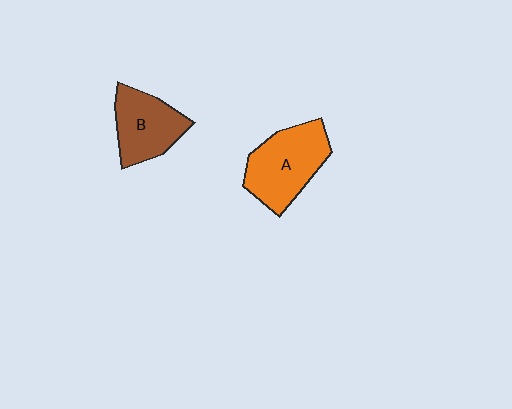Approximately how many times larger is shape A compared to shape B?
Approximately 1.3 times.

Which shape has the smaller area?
Shape B (brown).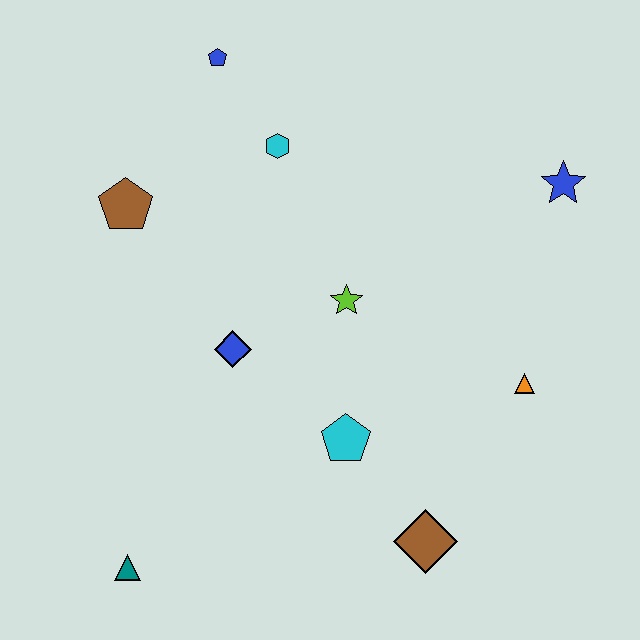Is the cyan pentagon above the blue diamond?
No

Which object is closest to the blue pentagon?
The cyan hexagon is closest to the blue pentagon.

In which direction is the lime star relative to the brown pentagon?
The lime star is to the right of the brown pentagon.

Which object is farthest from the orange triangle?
The blue pentagon is farthest from the orange triangle.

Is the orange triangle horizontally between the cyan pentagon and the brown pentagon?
No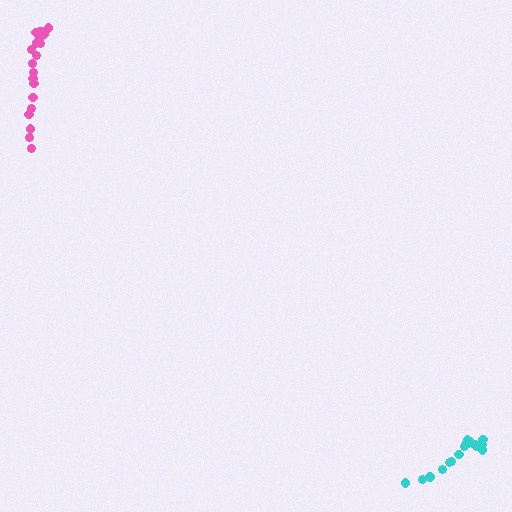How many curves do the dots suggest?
There are 2 distinct paths.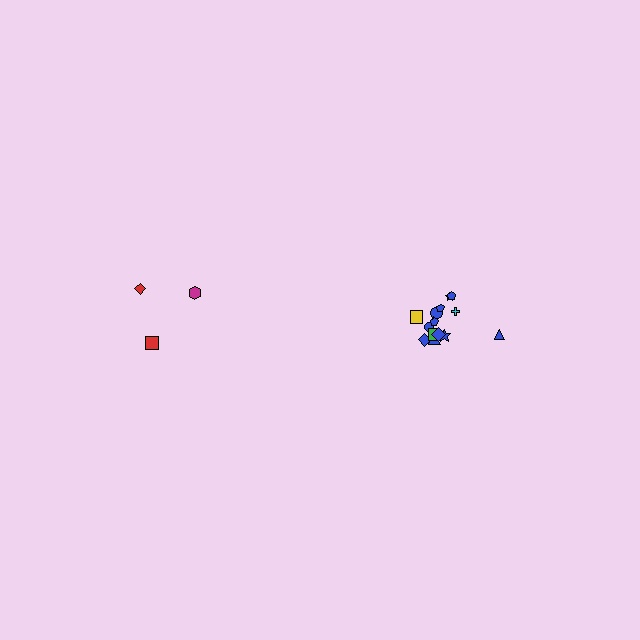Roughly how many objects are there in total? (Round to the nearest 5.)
Roughly 20 objects in total.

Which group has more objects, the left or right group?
The right group.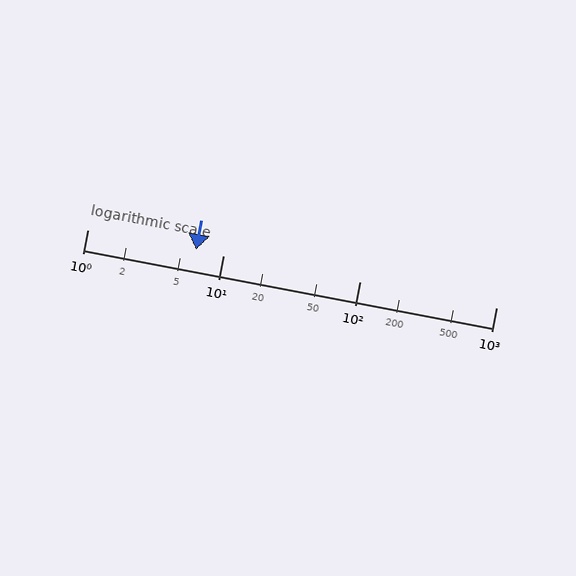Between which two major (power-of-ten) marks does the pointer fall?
The pointer is between 1 and 10.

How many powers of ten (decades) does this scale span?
The scale spans 3 decades, from 1 to 1000.